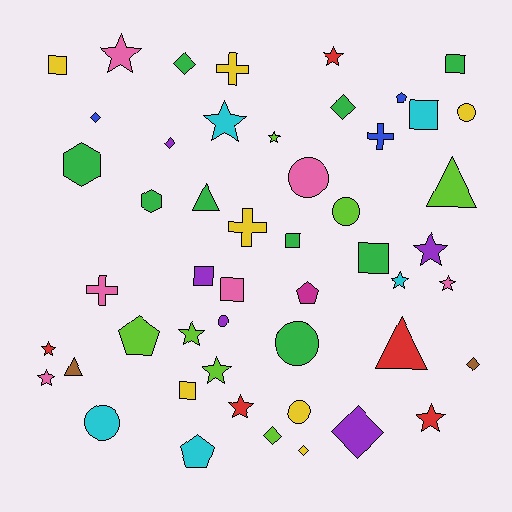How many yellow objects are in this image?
There are 7 yellow objects.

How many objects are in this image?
There are 50 objects.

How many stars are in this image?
There are 13 stars.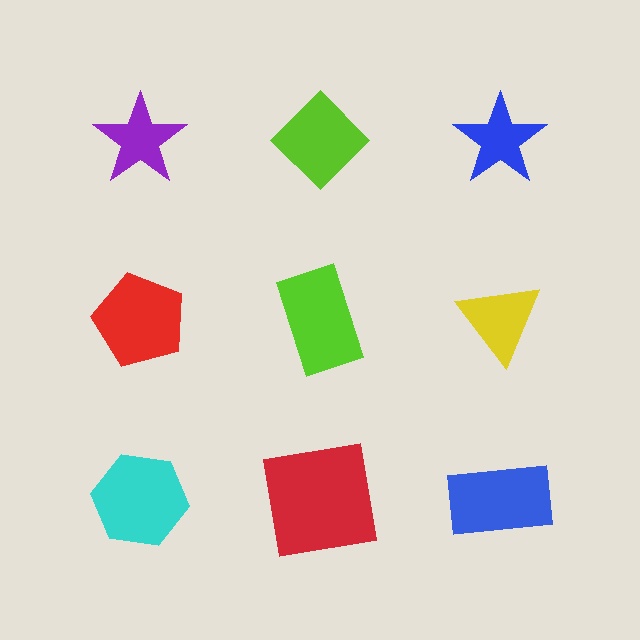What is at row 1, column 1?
A purple star.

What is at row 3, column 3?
A blue rectangle.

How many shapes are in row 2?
3 shapes.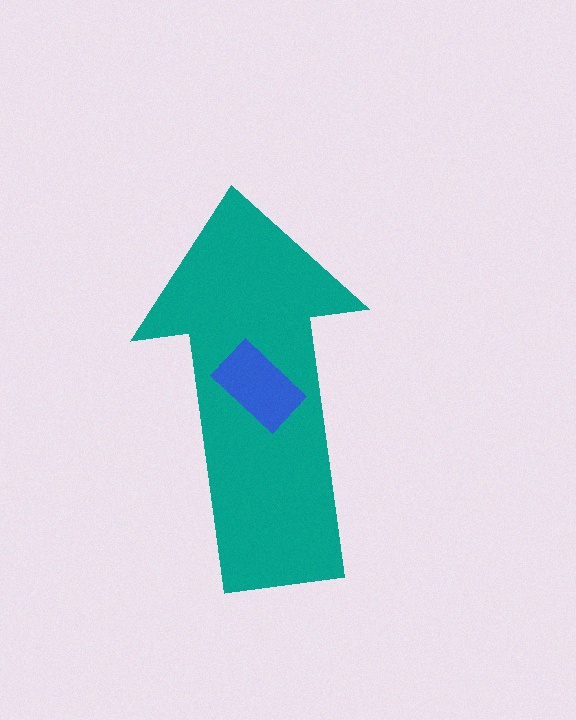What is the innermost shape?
The blue rectangle.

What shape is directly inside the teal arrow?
The blue rectangle.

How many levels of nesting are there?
2.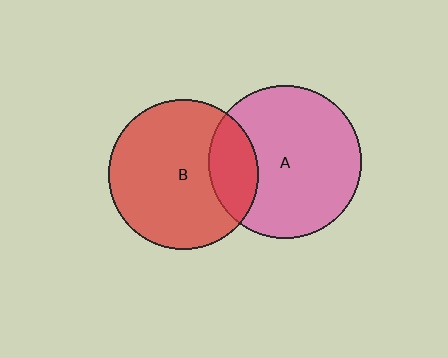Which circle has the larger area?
Circle A (pink).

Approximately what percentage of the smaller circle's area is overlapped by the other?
Approximately 20%.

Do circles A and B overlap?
Yes.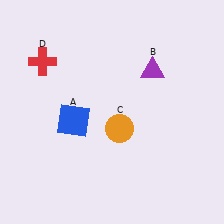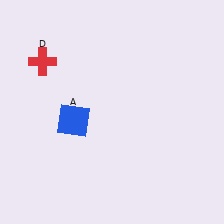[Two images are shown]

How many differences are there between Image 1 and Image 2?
There are 2 differences between the two images.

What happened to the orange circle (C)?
The orange circle (C) was removed in Image 2. It was in the bottom-right area of Image 1.